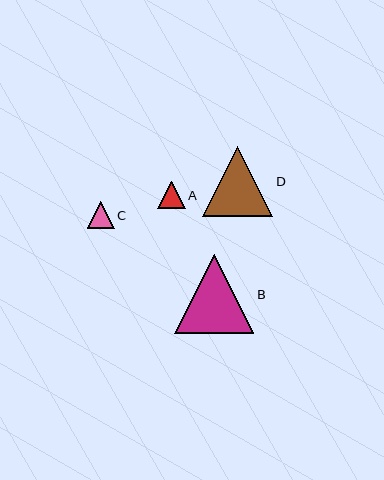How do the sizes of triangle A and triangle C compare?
Triangle A and triangle C are approximately the same size.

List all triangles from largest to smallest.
From largest to smallest: B, D, A, C.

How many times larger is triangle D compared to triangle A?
Triangle D is approximately 2.5 times the size of triangle A.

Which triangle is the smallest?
Triangle C is the smallest with a size of approximately 27 pixels.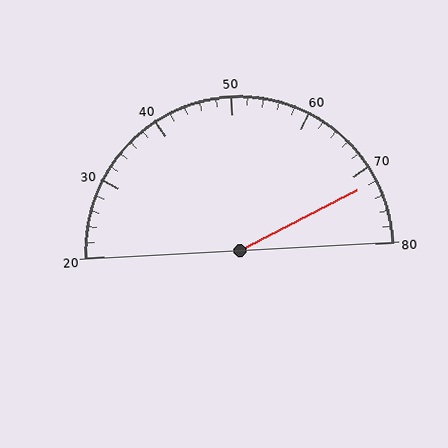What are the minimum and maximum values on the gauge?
The gauge ranges from 20 to 80.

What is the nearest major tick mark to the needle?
The nearest major tick mark is 70.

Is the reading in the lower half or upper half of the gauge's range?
The reading is in the upper half of the range (20 to 80).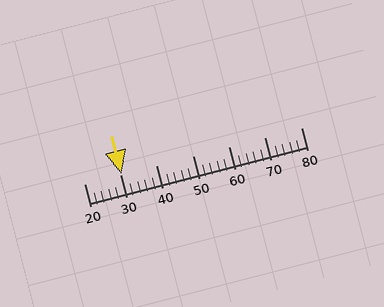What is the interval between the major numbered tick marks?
The major tick marks are spaced 10 units apart.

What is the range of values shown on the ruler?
The ruler shows values from 20 to 80.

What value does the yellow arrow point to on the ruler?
The yellow arrow points to approximately 30.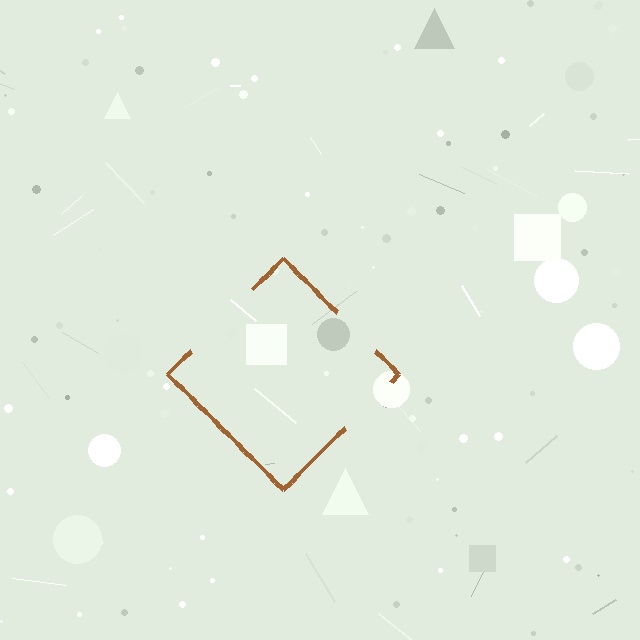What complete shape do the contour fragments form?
The contour fragments form a diamond.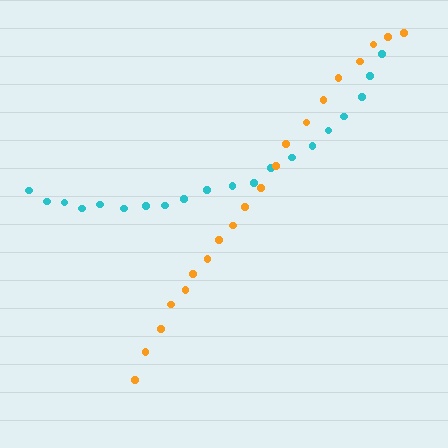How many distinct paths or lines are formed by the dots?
There are 2 distinct paths.